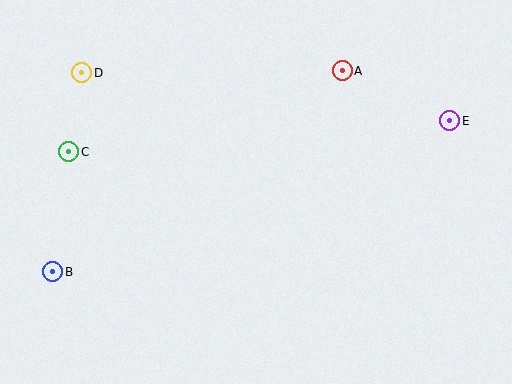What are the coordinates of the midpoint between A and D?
The midpoint between A and D is at (212, 72).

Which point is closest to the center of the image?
Point A at (342, 71) is closest to the center.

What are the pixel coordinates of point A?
Point A is at (342, 71).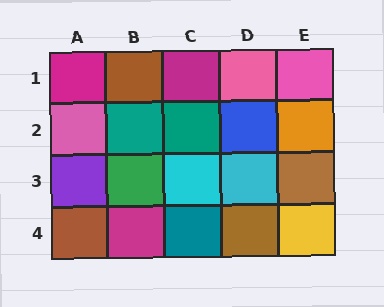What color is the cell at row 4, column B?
Magenta.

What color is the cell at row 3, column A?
Purple.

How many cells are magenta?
3 cells are magenta.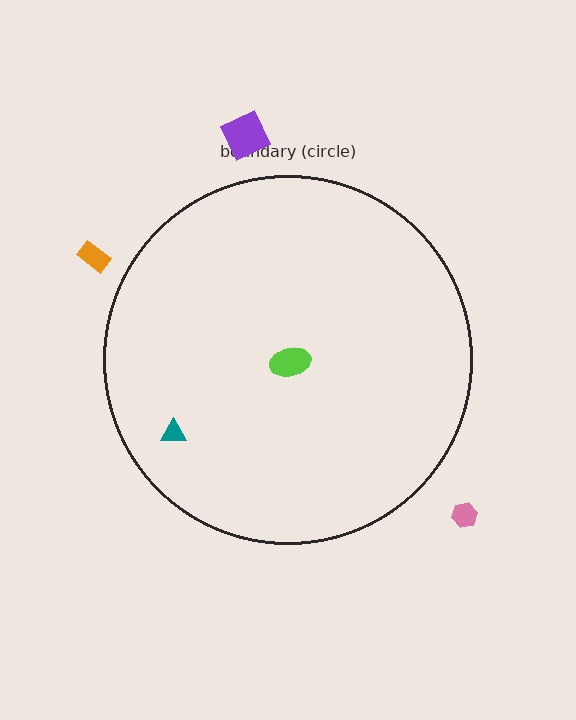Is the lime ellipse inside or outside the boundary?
Inside.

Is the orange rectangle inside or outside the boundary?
Outside.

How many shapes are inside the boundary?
2 inside, 3 outside.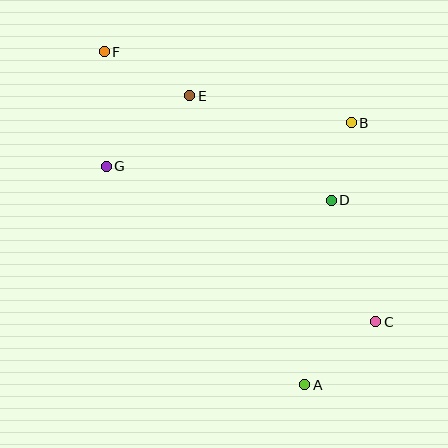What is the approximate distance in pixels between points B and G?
The distance between B and G is approximately 249 pixels.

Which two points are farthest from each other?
Points A and F are farthest from each other.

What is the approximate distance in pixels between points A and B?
The distance between A and B is approximately 266 pixels.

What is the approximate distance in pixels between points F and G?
The distance between F and G is approximately 115 pixels.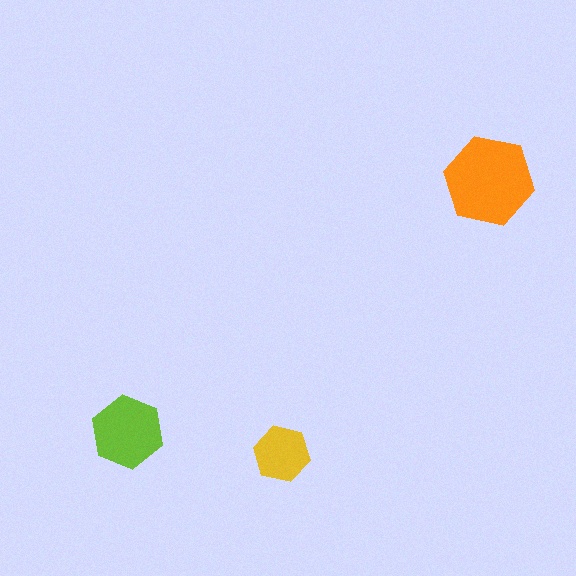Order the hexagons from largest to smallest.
the orange one, the lime one, the yellow one.